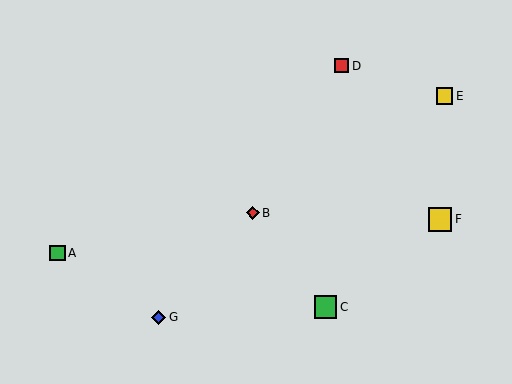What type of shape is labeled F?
Shape F is a yellow square.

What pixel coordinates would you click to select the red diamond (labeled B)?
Click at (253, 213) to select the red diamond B.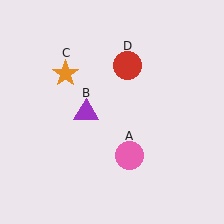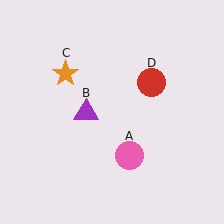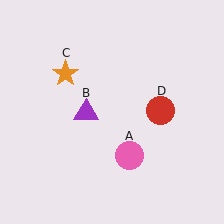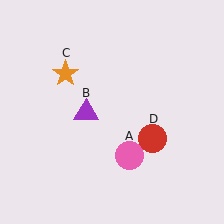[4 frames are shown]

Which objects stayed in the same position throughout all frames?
Pink circle (object A) and purple triangle (object B) and orange star (object C) remained stationary.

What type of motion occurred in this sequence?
The red circle (object D) rotated clockwise around the center of the scene.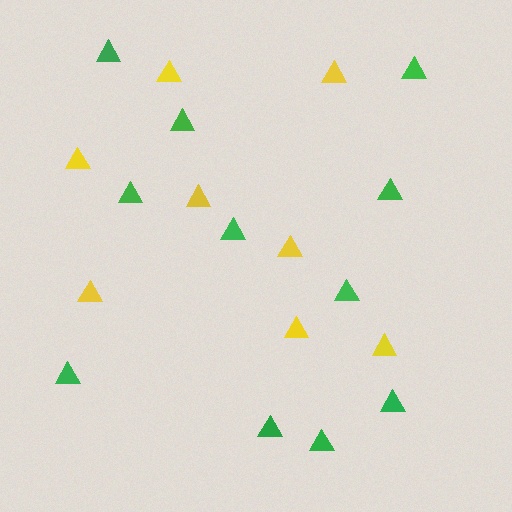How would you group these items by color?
There are 2 groups: one group of yellow triangles (8) and one group of green triangles (11).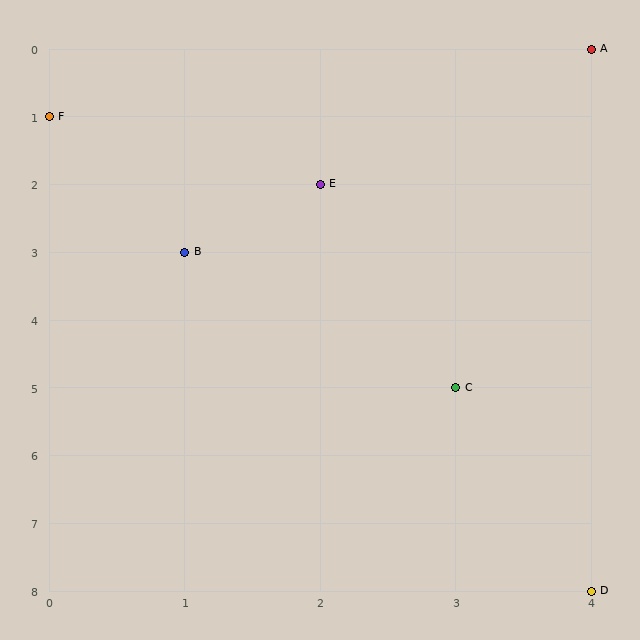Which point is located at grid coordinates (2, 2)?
Point E is at (2, 2).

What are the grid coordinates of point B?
Point B is at grid coordinates (1, 3).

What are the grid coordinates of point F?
Point F is at grid coordinates (0, 1).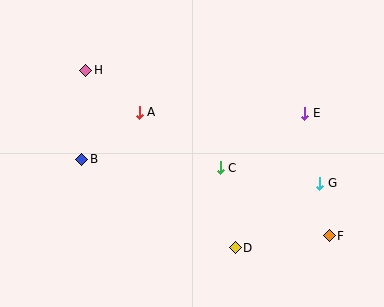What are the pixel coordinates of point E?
Point E is at (305, 113).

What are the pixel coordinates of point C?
Point C is at (220, 168).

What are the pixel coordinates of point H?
Point H is at (86, 70).